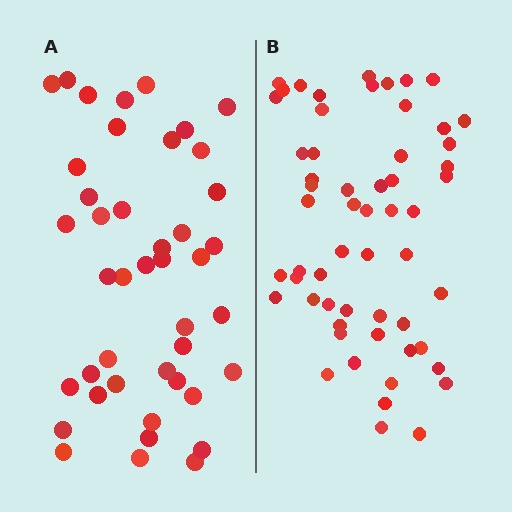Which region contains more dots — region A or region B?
Region B (the right region) has more dots.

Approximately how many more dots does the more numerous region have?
Region B has approximately 15 more dots than region A.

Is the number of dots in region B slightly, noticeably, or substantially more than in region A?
Region B has noticeably more, but not dramatically so. The ratio is roughly 1.3 to 1.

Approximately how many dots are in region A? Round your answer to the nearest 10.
About 40 dots. (The exact count is 43, which rounds to 40.)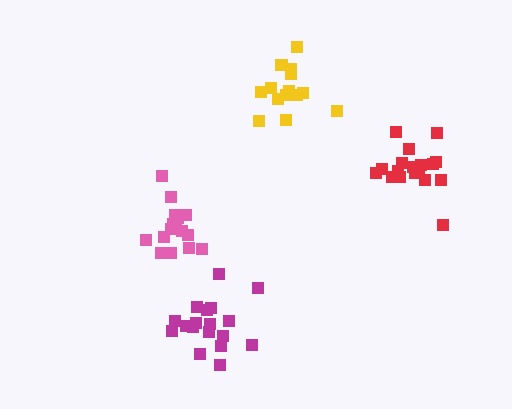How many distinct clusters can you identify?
There are 4 distinct clusters.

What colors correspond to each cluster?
The clusters are colored: yellow, pink, magenta, red.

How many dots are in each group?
Group 1: 15 dots, Group 2: 16 dots, Group 3: 18 dots, Group 4: 18 dots (67 total).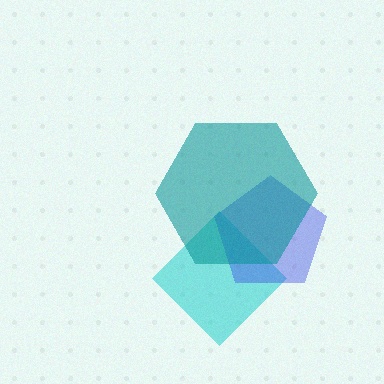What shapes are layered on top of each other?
The layered shapes are: a cyan diamond, a blue pentagon, a teal hexagon.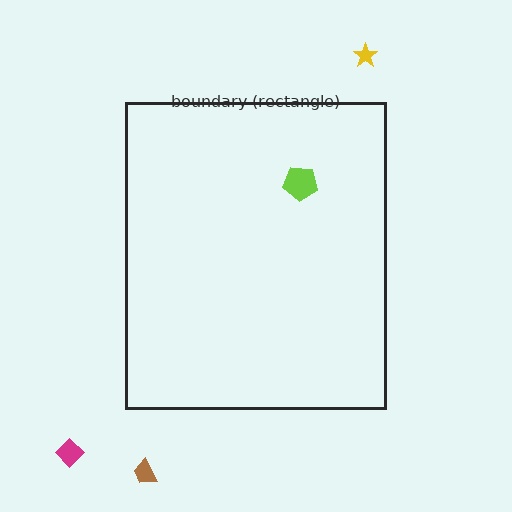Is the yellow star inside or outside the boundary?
Outside.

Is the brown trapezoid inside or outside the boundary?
Outside.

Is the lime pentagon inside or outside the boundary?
Inside.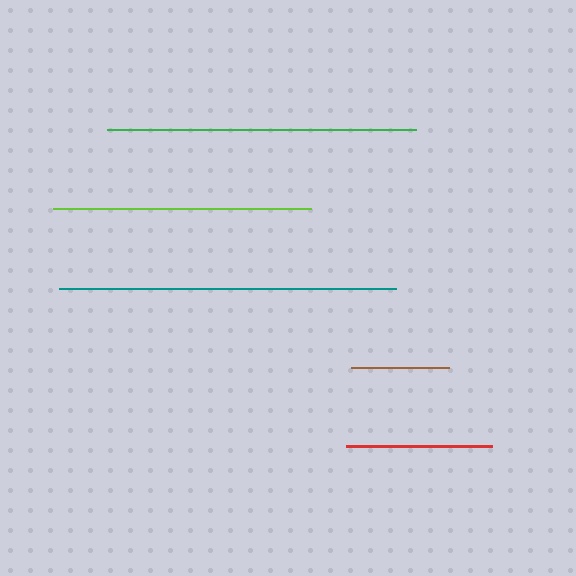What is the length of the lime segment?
The lime segment is approximately 258 pixels long.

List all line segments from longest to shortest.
From longest to shortest: teal, green, lime, red, brown.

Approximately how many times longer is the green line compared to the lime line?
The green line is approximately 1.2 times the length of the lime line.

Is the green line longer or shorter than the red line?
The green line is longer than the red line.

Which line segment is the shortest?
The brown line is the shortest at approximately 98 pixels.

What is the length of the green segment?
The green segment is approximately 309 pixels long.